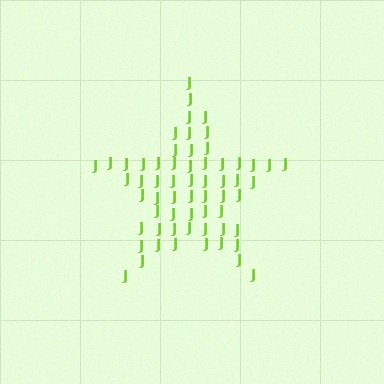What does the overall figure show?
The overall figure shows a star.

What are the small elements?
The small elements are letter J's.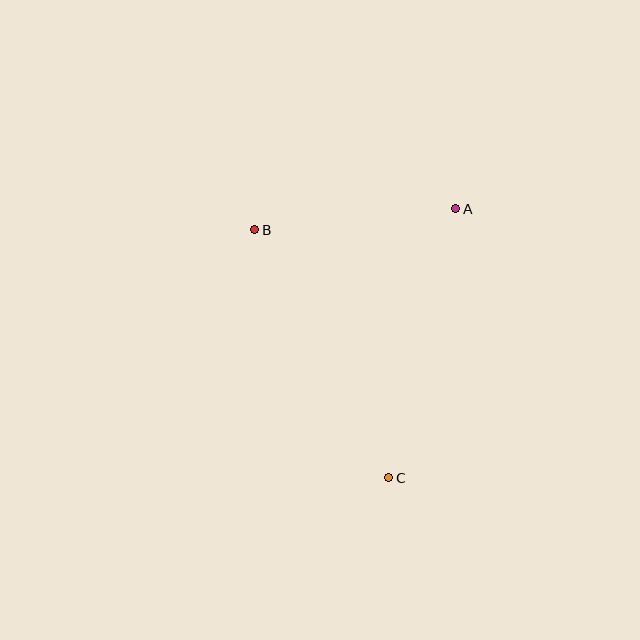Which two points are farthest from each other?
Points B and C are farthest from each other.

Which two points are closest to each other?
Points A and B are closest to each other.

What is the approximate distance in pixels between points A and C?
The distance between A and C is approximately 277 pixels.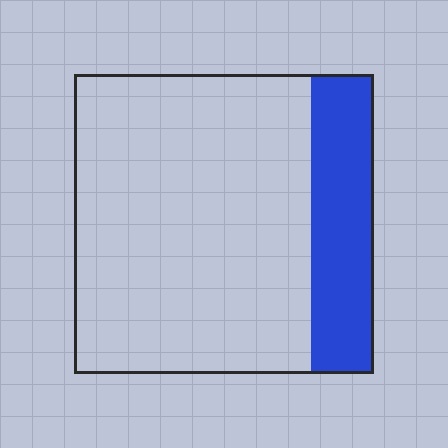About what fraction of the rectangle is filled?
About one fifth (1/5).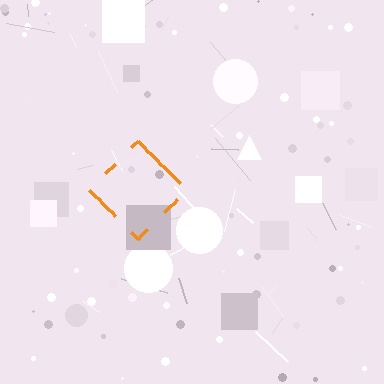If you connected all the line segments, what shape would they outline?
They would outline a diamond.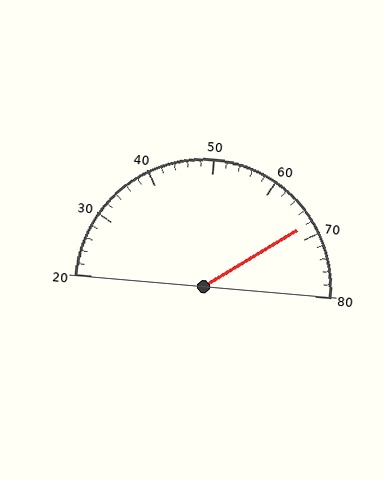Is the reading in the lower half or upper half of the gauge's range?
The reading is in the upper half of the range (20 to 80).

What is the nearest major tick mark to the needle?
The nearest major tick mark is 70.